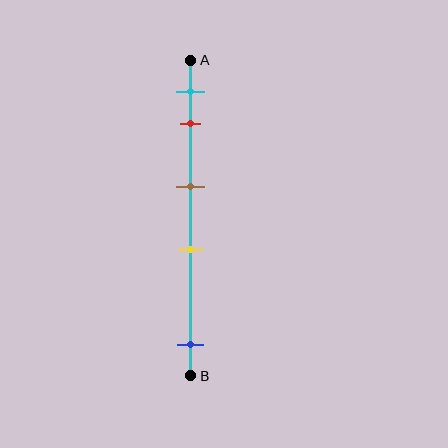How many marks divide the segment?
There are 5 marks dividing the segment.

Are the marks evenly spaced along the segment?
No, the marks are not evenly spaced.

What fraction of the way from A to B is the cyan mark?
The cyan mark is approximately 10% (0.1) of the way from A to B.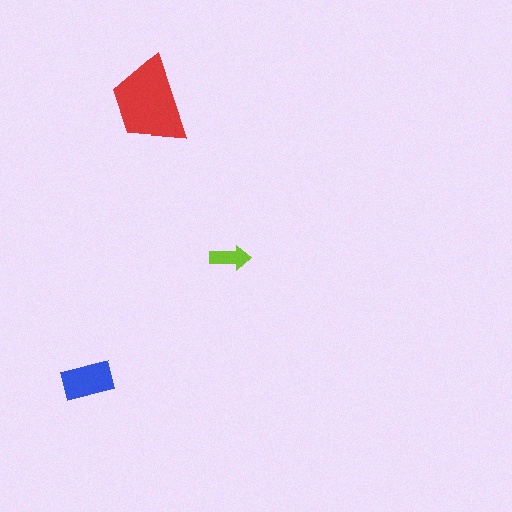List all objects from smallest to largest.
The lime arrow, the blue rectangle, the red trapezoid.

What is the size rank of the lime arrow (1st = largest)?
3rd.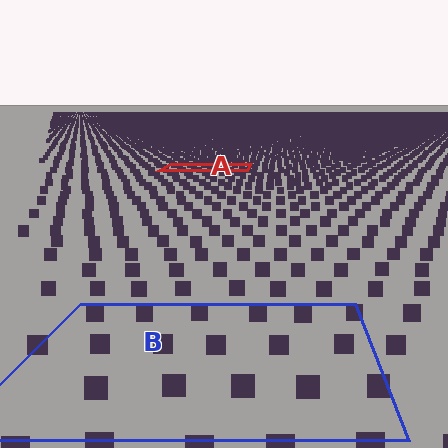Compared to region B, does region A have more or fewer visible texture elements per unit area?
Region A has more texture elements per unit area — they are packed more densely because it is farther away.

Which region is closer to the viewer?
Region B is closer. The texture elements there are larger and more spread out.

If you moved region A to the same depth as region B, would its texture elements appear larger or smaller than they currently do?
They would appear larger. At a closer depth, the same texture elements are projected at a bigger on-screen size.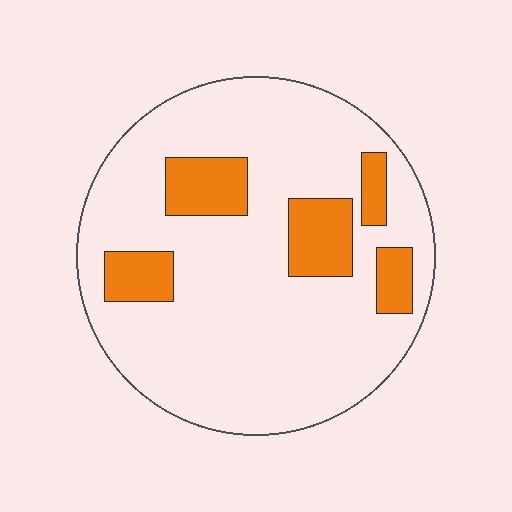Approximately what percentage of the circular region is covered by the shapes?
Approximately 20%.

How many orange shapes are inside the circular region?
5.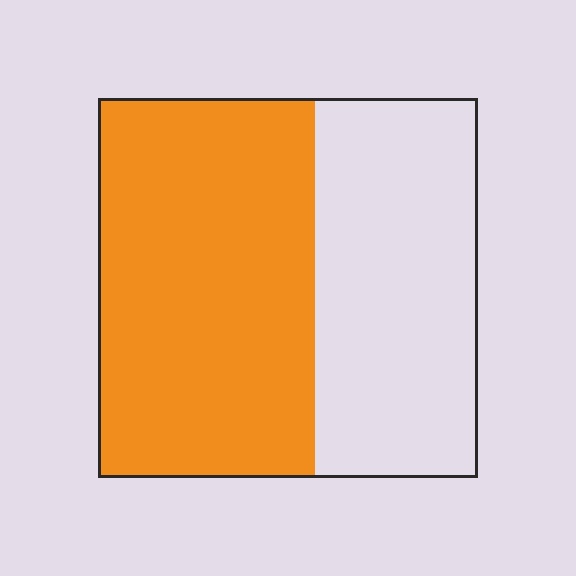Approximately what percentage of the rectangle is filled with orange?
Approximately 55%.